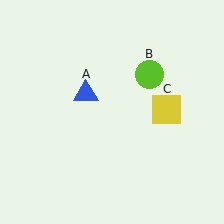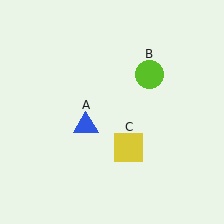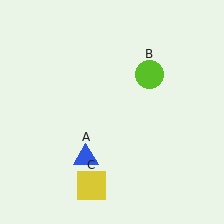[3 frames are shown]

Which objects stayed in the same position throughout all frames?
Lime circle (object B) remained stationary.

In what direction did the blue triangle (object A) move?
The blue triangle (object A) moved down.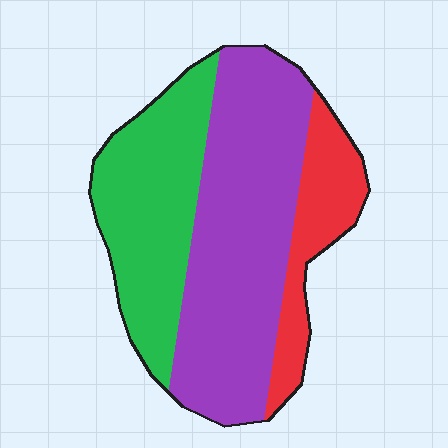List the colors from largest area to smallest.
From largest to smallest: purple, green, red.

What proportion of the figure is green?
Green covers around 30% of the figure.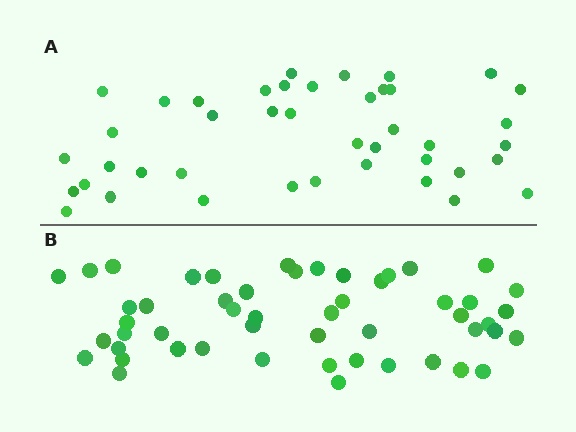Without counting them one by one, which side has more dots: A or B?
Region B (the bottom region) has more dots.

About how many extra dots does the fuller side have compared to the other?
Region B has roughly 8 or so more dots than region A.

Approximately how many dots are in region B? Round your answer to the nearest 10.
About 50 dots. (The exact count is 51, which rounds to 50.)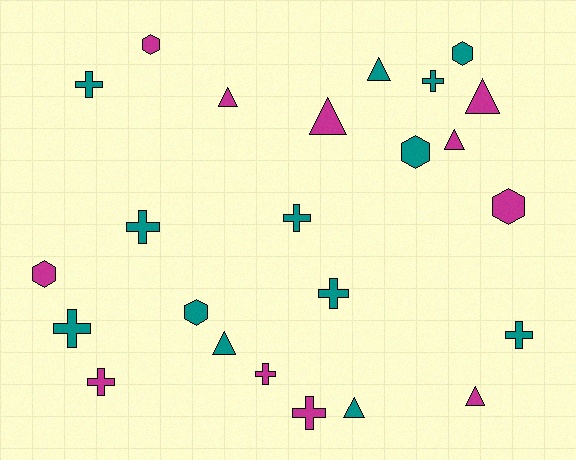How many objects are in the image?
There are 24 objects.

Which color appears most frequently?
Teal, with 13 objects.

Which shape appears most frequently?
Cross, with 10 objects.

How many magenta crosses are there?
There are 3 magenta crosses.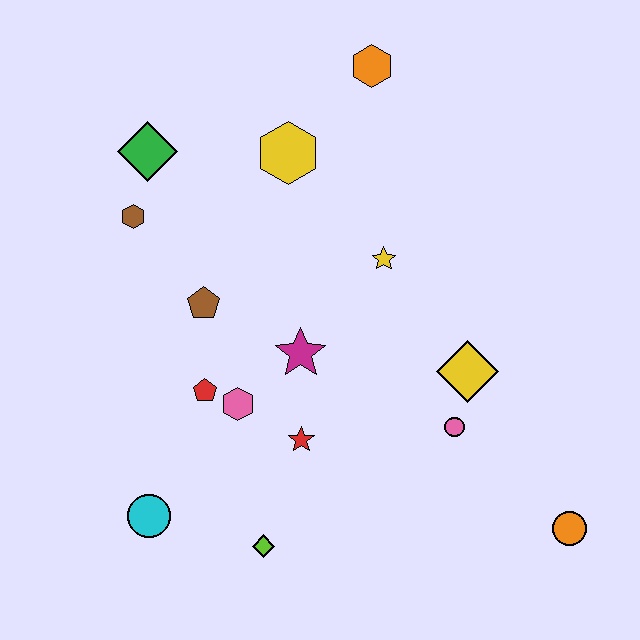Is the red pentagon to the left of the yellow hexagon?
Yes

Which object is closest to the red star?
The pink hexagon is closest to the red star.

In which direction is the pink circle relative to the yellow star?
The pink circle is below the yellow star.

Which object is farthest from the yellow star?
The cyan circle is farthest from the yellow star.